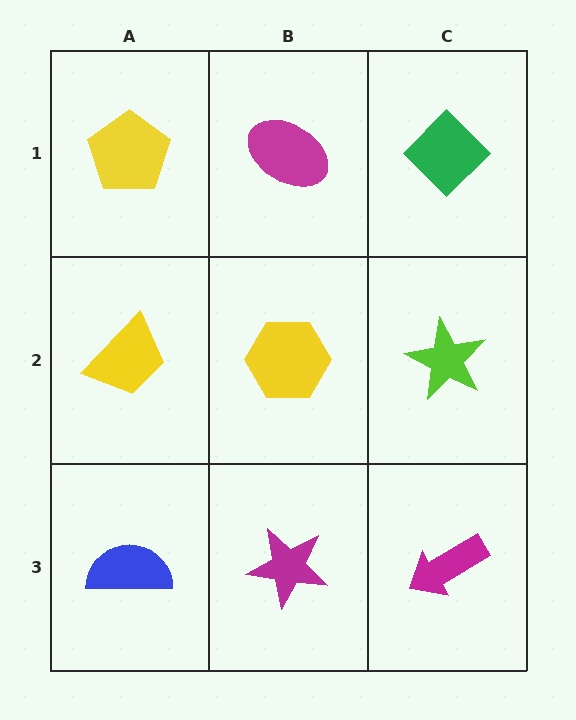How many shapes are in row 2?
3 shapes.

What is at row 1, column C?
A green diamond.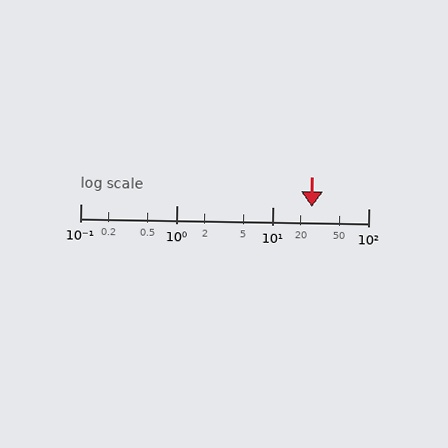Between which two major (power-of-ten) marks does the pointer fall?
The pointer is between 10 and 100.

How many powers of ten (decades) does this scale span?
The scale spans 3 decades, from 0.1 to 100.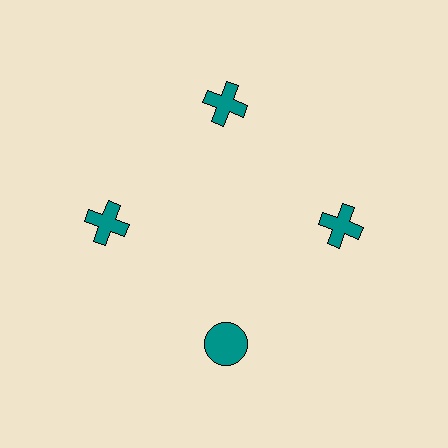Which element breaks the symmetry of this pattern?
The teal circle at roughly the 6 o'clock position breaks the symmetry. All other shapes are teal crosses.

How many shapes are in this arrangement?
There are 4 shapes arranged in a ring pattern.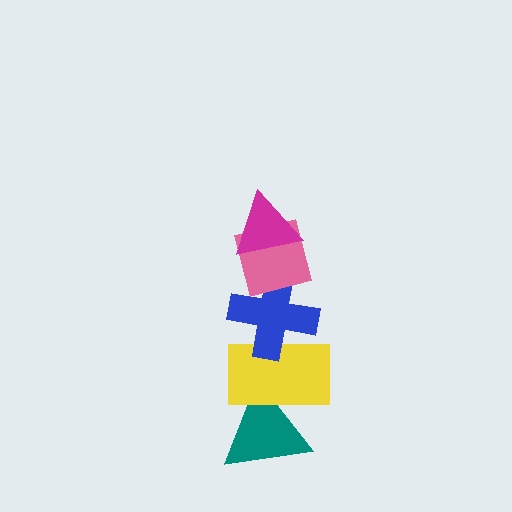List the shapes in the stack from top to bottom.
From top to bottom: the magenta triangle, the pink square, the blue cross, the yellow rectangle, the teal triangle.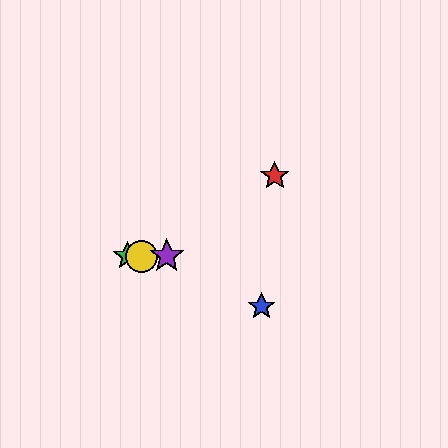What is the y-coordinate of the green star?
The green star is at y≈256.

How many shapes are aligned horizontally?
3 shapes (the green star, the yellow circle, the purple star) are aligned horizontally.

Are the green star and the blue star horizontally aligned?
No, the green star is at y≈256 and the blue star is at y≈307.